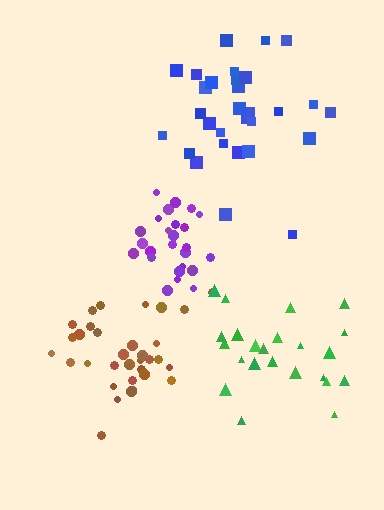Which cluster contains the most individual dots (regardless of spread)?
Brown (34).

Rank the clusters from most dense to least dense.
purple, brown, blue, green.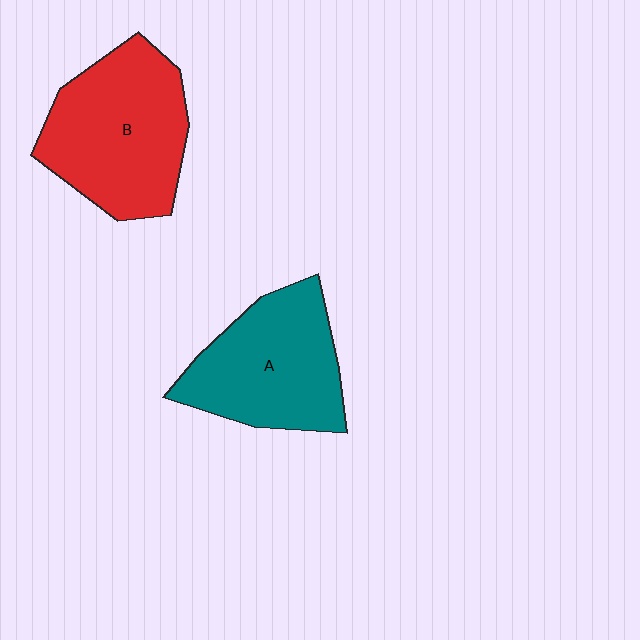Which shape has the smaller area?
Shape A (teal).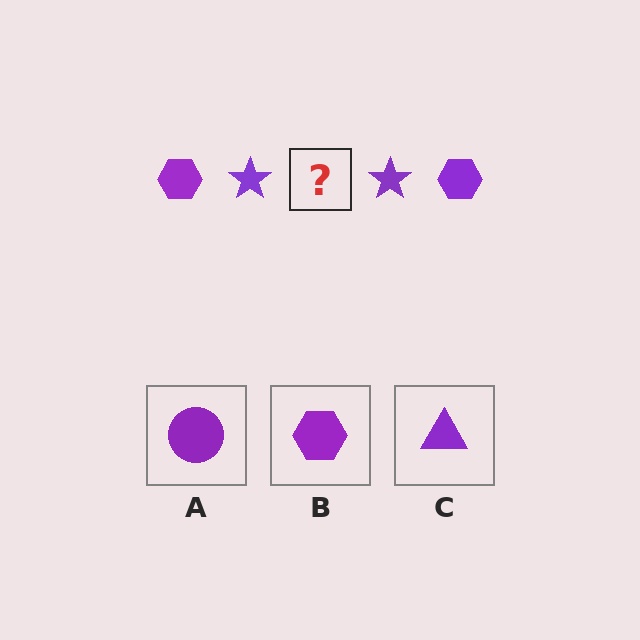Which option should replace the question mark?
Option B.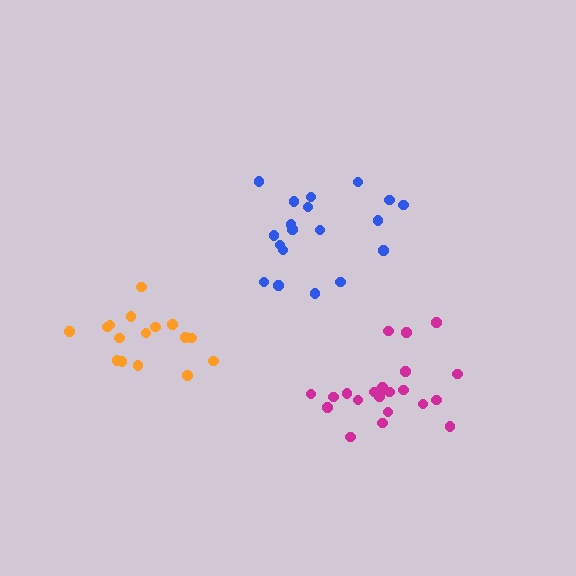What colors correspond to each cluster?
The clusters are colored: blue, orange, magenta.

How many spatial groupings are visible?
There are 3 spatial groupings.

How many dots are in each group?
Group 1: 19 dots, Group 2: 16 dots, Group 3: 21 dots (56 total).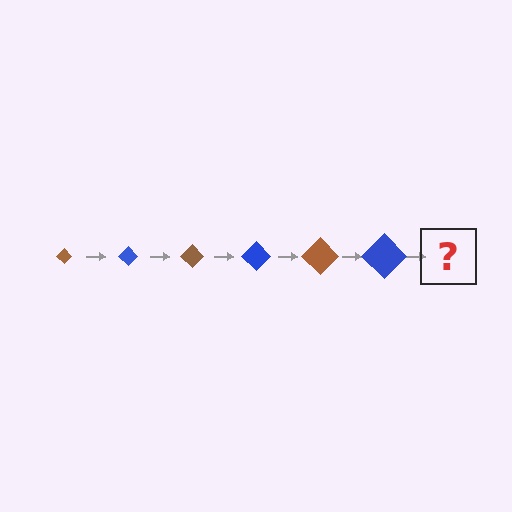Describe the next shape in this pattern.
It should be a brown diamond, larger than the previous one.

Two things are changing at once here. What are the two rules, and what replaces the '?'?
The two rules are that the diamond grows larger each step and the color cycles through brown and blue. The '?' should be a brown diamond, larger than the previous one.